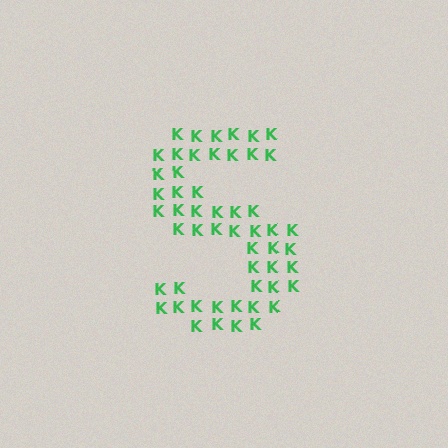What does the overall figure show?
The overall figure shows the letter S.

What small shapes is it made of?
It is made of small letter K's.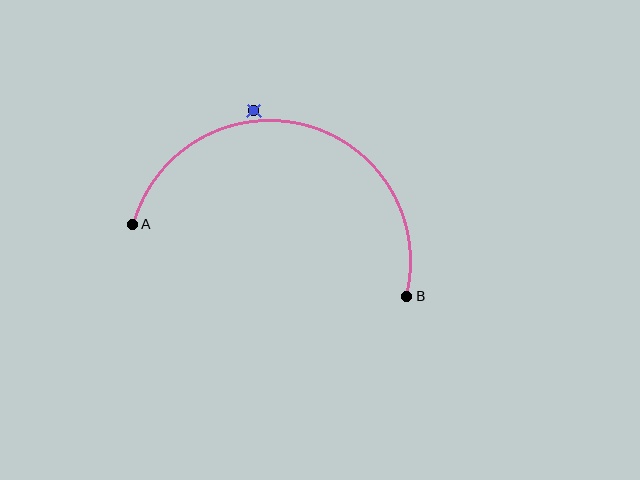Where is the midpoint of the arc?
The arc midpoint is the point on the curve farthest from the straight line joining A and B. It sits above that line.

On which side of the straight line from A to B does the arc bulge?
The arc bulges above the straight line connecting A and B.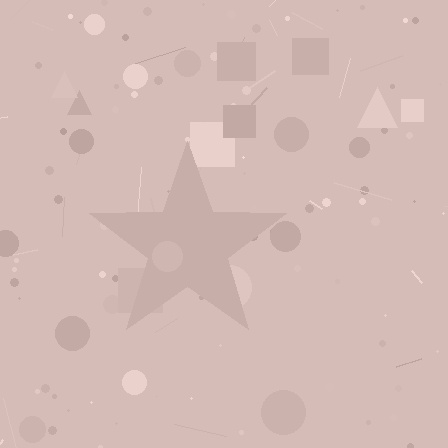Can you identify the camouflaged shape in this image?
The camouflaged shape is a star.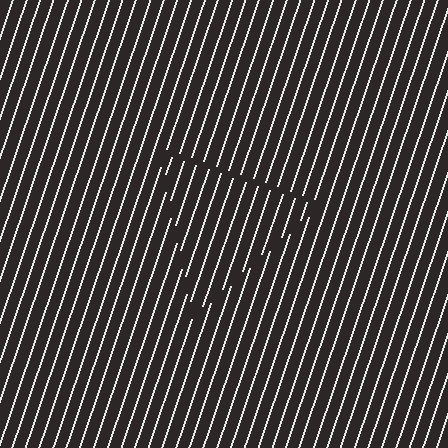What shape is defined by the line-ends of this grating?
An illusory triangle. The interior of the shape contains the same grating, shifted by half a period — the contour is defined by the phase discontinuity where line-ends from the inner and outer gratings abut.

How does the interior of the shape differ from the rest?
The interior of the shape contains the same grating, shifted by half a period — the contour is defined by the phase discontinuity where line-ends from the inner and outer gratings abut.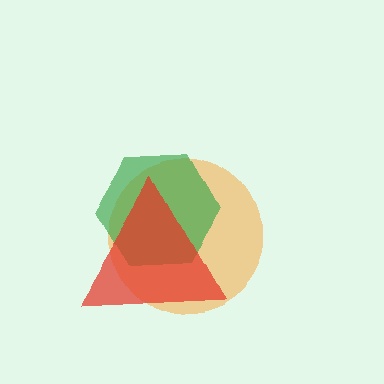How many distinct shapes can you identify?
There are 3 distinct shapes: an orange circle, a green hexagon, a red triangle.